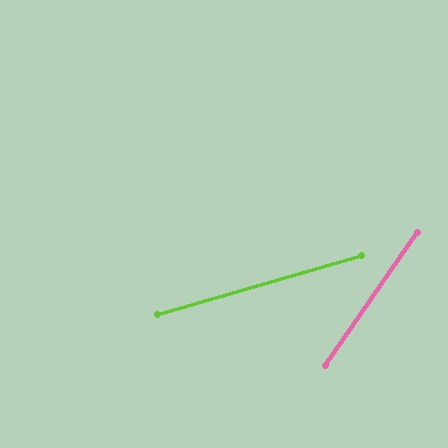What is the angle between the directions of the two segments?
Approximately 39 degrees.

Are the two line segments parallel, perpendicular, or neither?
Neither parallel nor perpendicular — they differ by about 39°.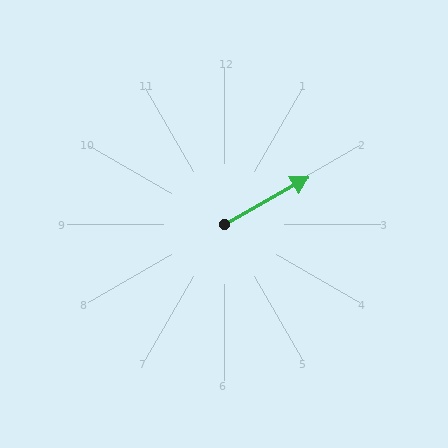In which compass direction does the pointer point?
Northeast.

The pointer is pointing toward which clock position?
Roughly 2 o'clock.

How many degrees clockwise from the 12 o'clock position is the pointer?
Approximately 61 degrees.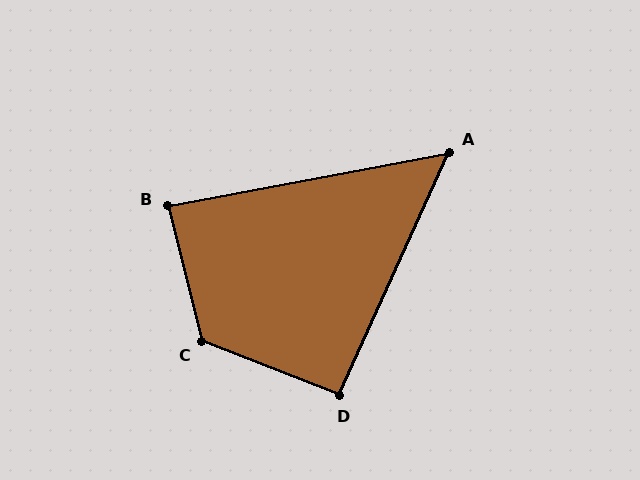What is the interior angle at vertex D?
Approximately 93 degrees (approximately right).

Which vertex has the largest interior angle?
C, at approximately 125 degrees.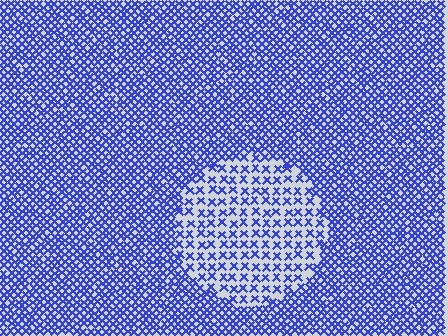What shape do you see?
I see a circle.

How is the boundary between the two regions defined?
The boundary is defined by a change in element density (approximately 2.2x ratio). All elements are the same color, size, and shape.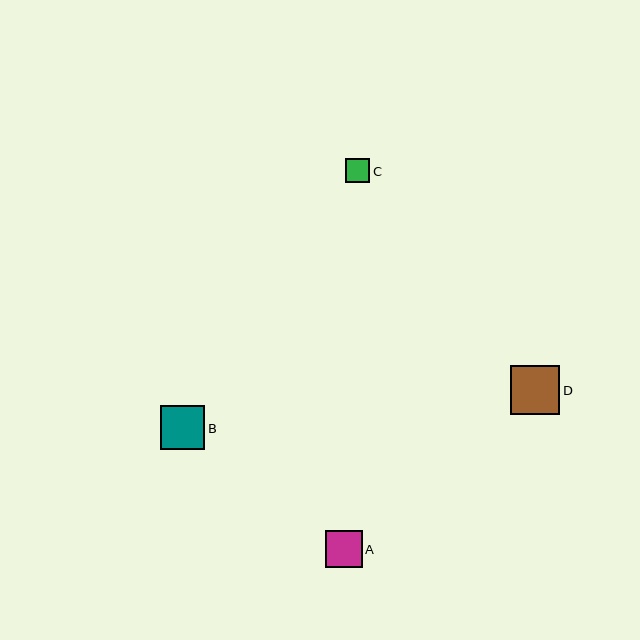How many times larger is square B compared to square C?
Square B is approximately 1.8 times the size of square C.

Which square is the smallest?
Square C is the smallest with a size of approximately 24 pixels.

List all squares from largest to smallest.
From largest to smallest: D, B, A, C.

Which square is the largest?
Square D is the largest with a size of approximately 49 pixels.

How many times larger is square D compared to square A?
Square D is approximately 1.3 times the size of square A.